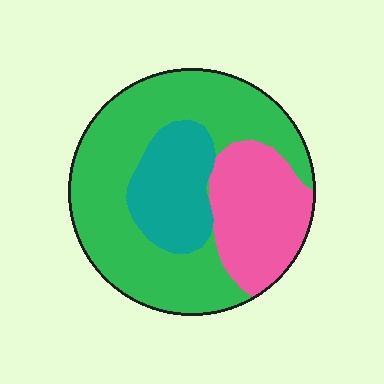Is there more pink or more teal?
Pink.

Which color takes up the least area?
Teal, at roughly 20%.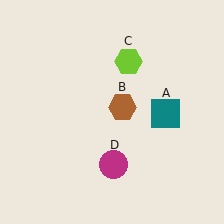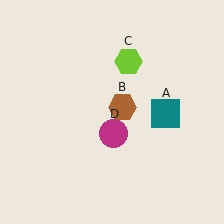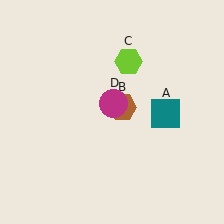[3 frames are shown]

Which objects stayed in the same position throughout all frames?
Teal square (object A) and brown hexagon (object B) and lime hexagon (object C) remained stationary.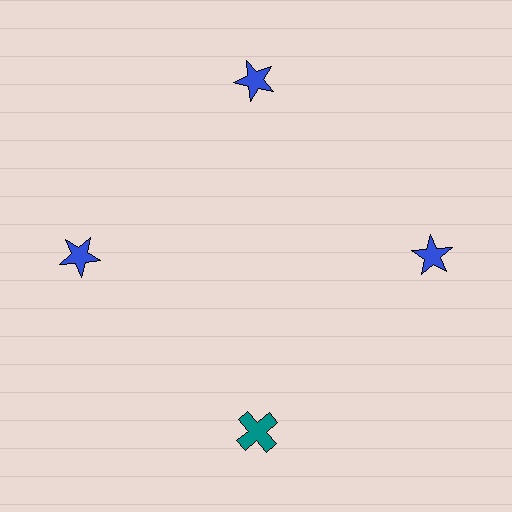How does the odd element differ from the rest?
It differs in both color (teal instead of blue) and shape (cross instead of star).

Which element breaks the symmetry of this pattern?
The teal cross at roughly the 6 o'clock position breaks the symmetry. All other shapes are blue stars.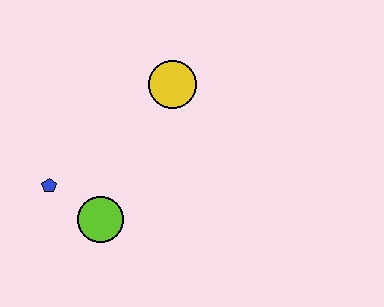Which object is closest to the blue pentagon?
The lime circle is closest to the blue pentagon.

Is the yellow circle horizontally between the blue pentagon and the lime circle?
No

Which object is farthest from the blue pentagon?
The yellow circle is farthest from the blue pentagon.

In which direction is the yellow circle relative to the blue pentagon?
The yellow circle is to the right of the blue pentagon.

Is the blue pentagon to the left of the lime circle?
Yes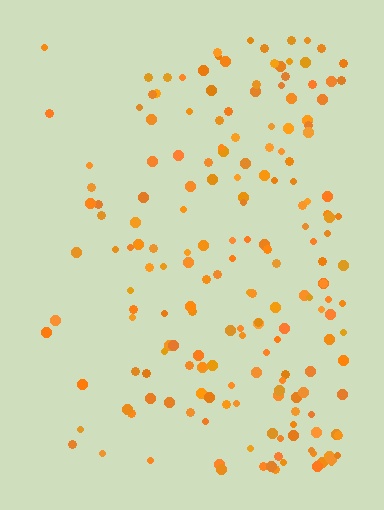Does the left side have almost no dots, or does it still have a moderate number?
Still a moderate number, just noticeably fewer than the right.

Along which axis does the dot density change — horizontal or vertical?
Horizontal.